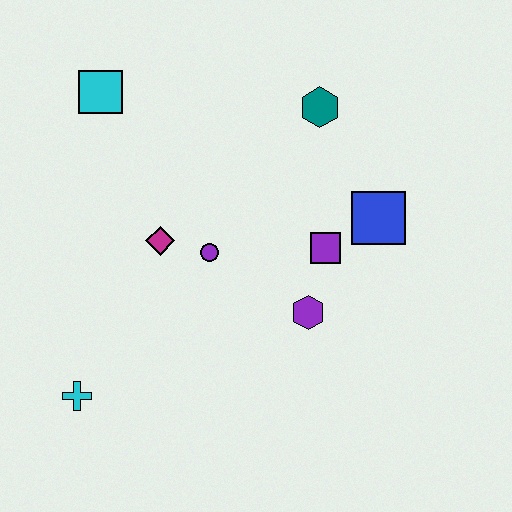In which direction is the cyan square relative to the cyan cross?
The cyan square is above the cyan cross.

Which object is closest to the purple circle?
The magenta diamond is closest to the purple circle.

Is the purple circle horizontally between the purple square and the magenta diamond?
Yes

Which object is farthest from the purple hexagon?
The cyan square is farthest from the purple hexagon.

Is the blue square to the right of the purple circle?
Yes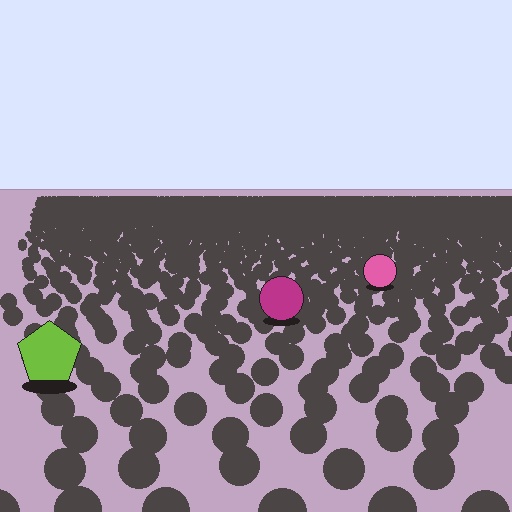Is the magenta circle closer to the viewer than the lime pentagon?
No. The lime pentagon is closer — you can tell from the texture gradient: the ground texture is coarser near it.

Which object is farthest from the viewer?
The pink circle is farthest from the viewer. It appears smaller and the ground texture around it is denser.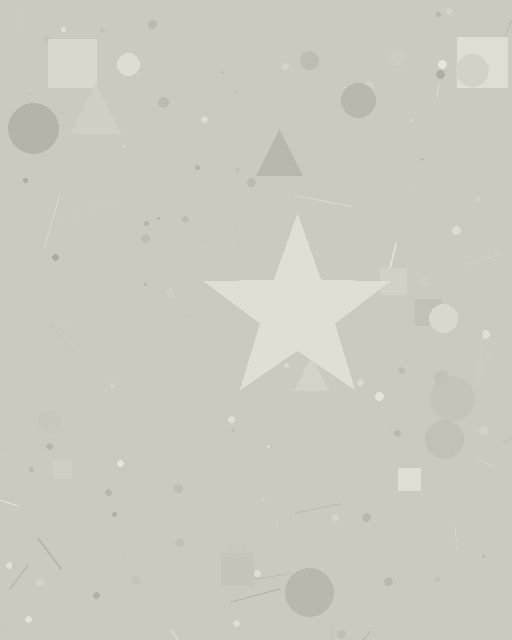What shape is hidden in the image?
A star is hidden in the image.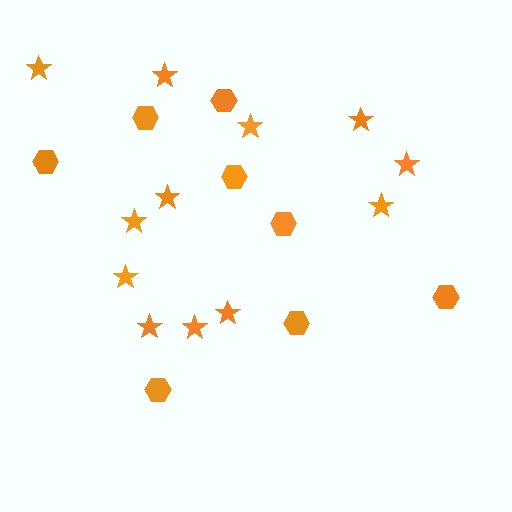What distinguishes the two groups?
There are 2 groups: one group of stars (12) and one group of hexagons (8).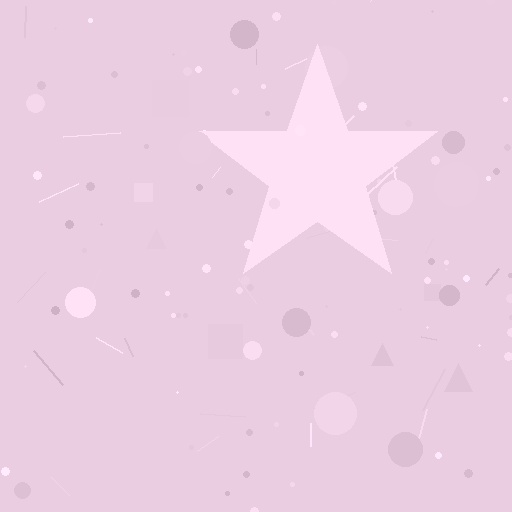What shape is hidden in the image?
A star is hidden in the image.